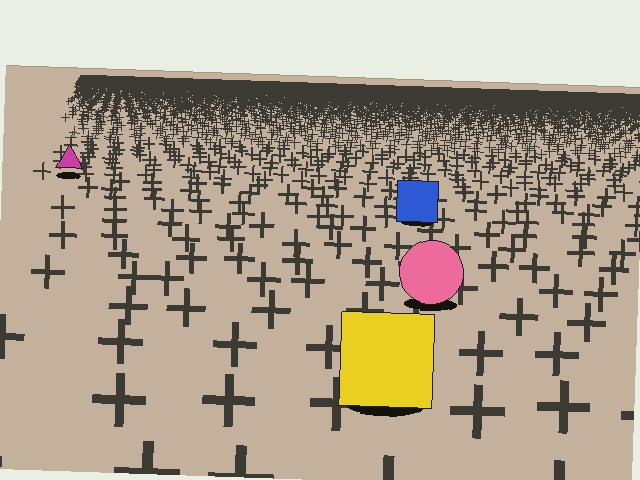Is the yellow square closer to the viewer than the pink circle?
Yes. The yellow square is closer — you can tell from the texture gradient: the ground texture is coarser near it.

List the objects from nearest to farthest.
From nearest to farthest: the yellow square, the pink circle, the blue square, the magenta triangle.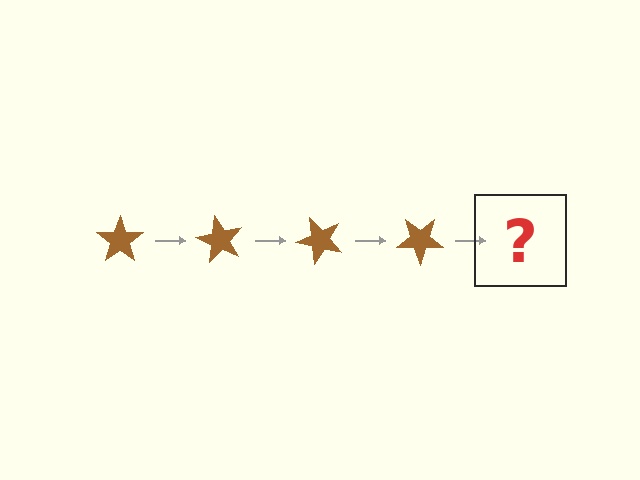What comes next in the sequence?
The next element should be a brown star rotated 240 degrees.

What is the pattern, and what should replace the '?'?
The pattern is that the star rotates 60 degrees each step. The '?' should be a brown star rotated 240 degrees.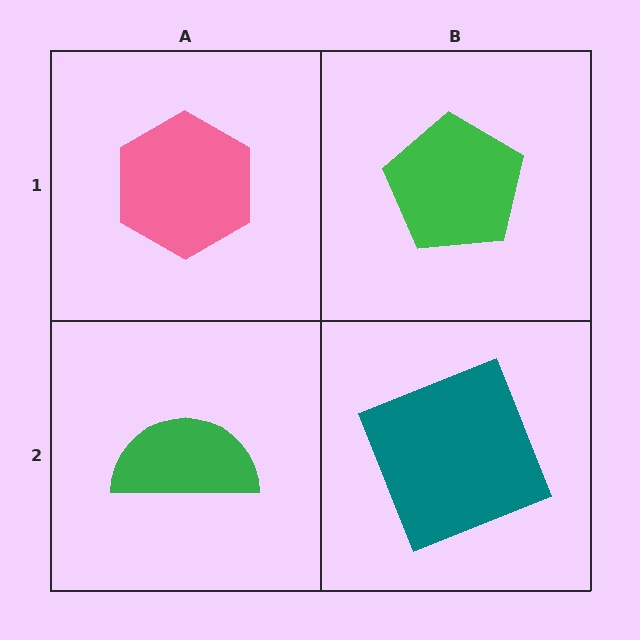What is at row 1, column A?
A pink hexagon.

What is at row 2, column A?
A green semicircle.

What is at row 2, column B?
A teal square.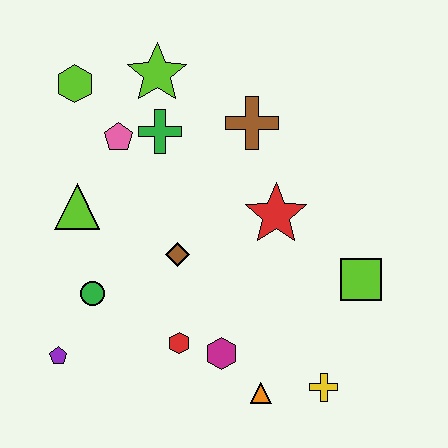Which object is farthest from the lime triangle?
The yellow cross is farthest from the lime triangle.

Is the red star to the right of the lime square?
No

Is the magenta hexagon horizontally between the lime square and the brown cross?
No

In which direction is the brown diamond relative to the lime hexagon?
The brown diamond is below the lime hexagon.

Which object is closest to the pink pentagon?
The green cross is closest to the pink pentagon.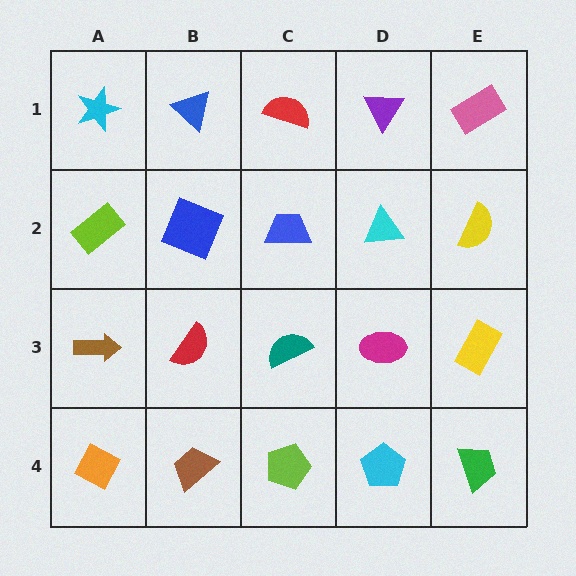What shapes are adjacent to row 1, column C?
A blue trapezoid (row 2, column C), a blue triangle (row 1, column B), a purple triangle (row 1, column D).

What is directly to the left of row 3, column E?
A magenta ellipse.